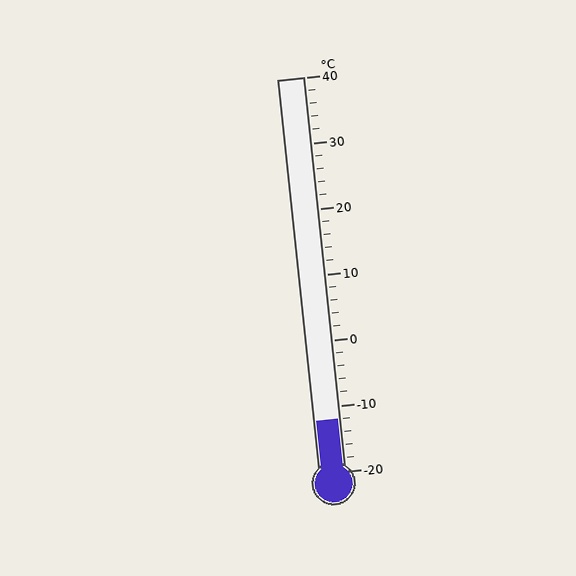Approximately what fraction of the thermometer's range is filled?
The thermometer is filled to approximately 15% of its range.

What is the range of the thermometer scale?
The thermometer scale ranges from -20°C to 40°C.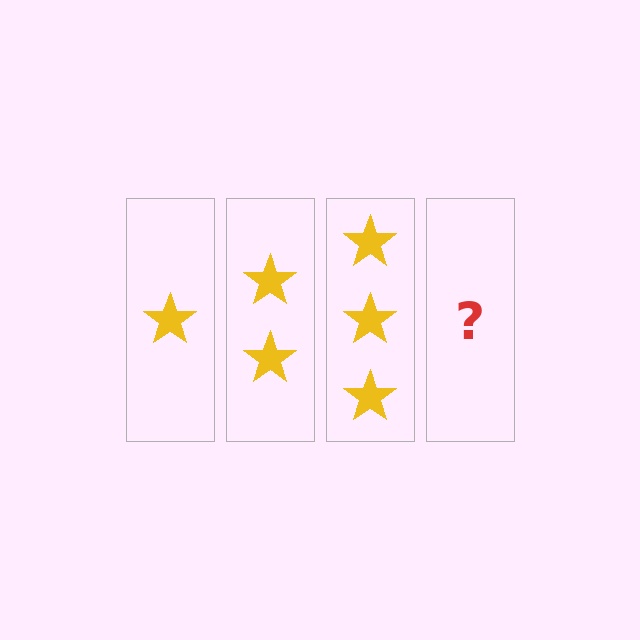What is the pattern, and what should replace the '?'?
The pattern is that each step adds one more star. The '?' should be 4 stars.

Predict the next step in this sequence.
The next step is 4 stars.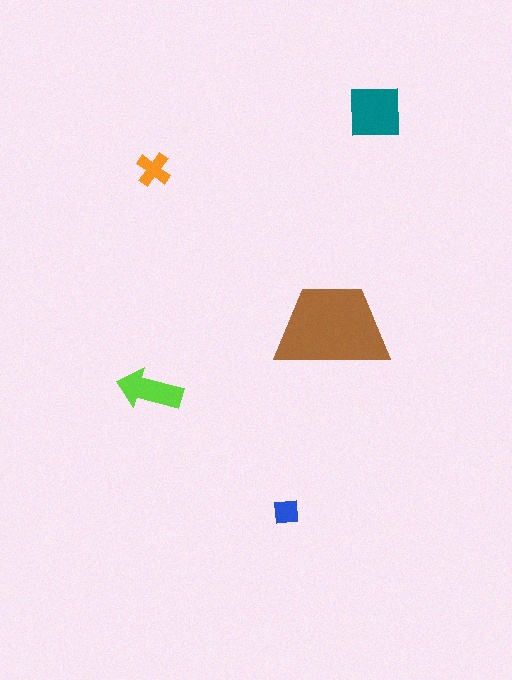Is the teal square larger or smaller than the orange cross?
Larger.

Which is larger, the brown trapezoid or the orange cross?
The brown trapezoid.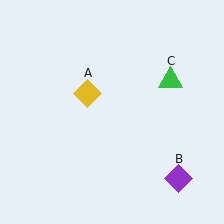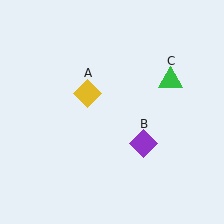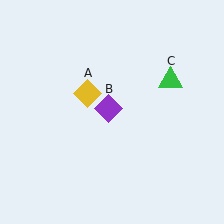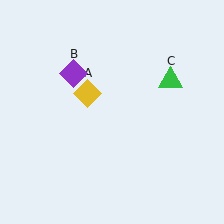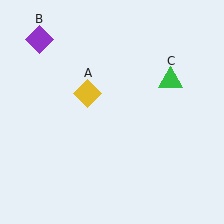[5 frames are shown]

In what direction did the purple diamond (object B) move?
The purple diamond (object B) moved up and to the left.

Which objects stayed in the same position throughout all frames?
Yellow diamond (object A) and green triangle (object C) remained stationary.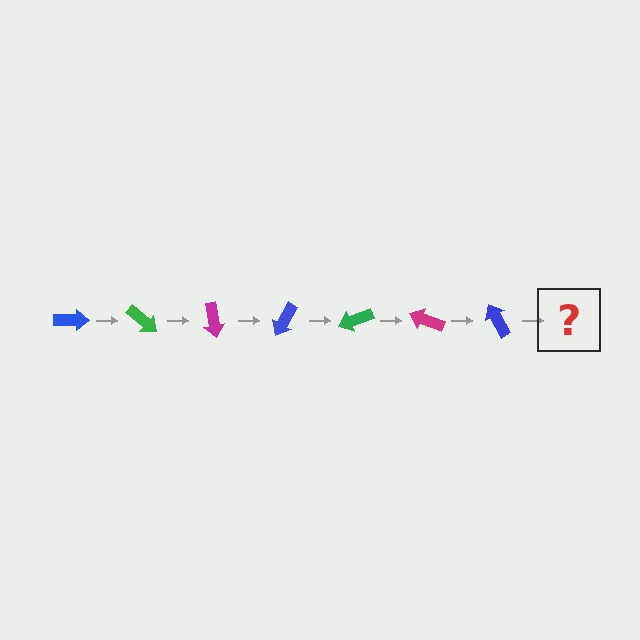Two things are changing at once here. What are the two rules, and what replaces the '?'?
The two rules are that it rotates 40 degrees each step and the color cycles through blue, green, and magenta. The '?' should be a green arrow, rotated 280 degrees from the start.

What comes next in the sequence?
The next element should be a green arrow, rotated 280 degrees from the start.